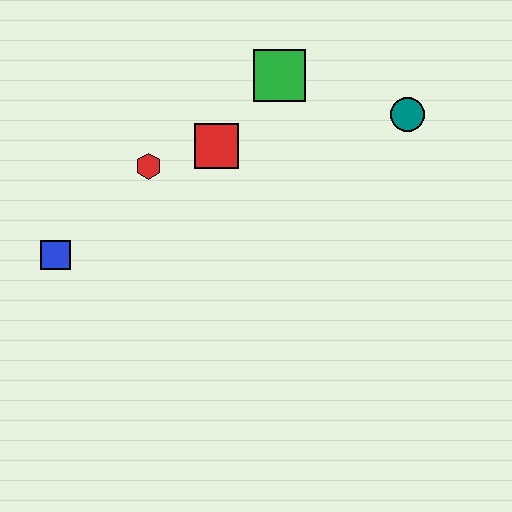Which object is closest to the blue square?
The red hexagon is closest to the blue square.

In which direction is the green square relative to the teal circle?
The green square is to the left of the teal circle.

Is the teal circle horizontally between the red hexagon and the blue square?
No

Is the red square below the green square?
Yes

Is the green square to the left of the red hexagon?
No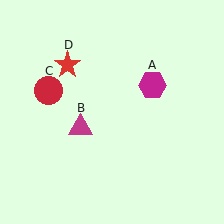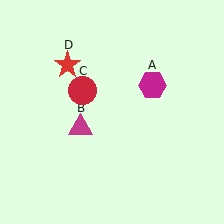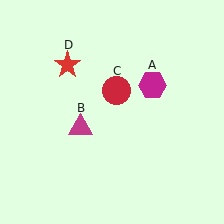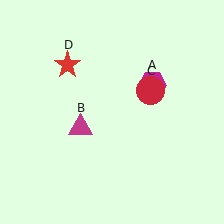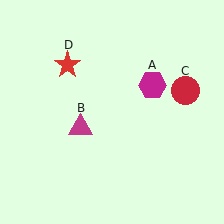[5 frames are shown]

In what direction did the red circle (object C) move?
The red circle (object C) moved right.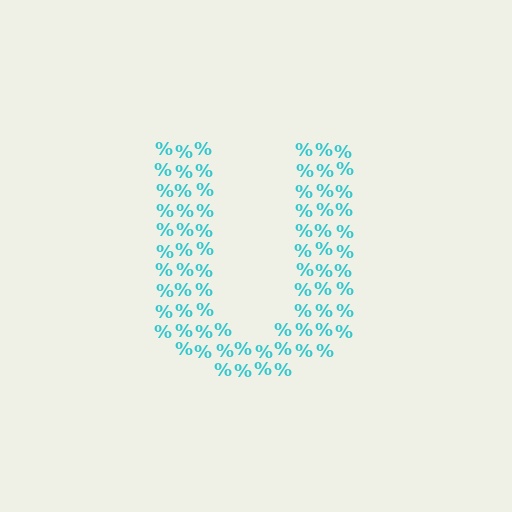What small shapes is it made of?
It is made of small percent signs.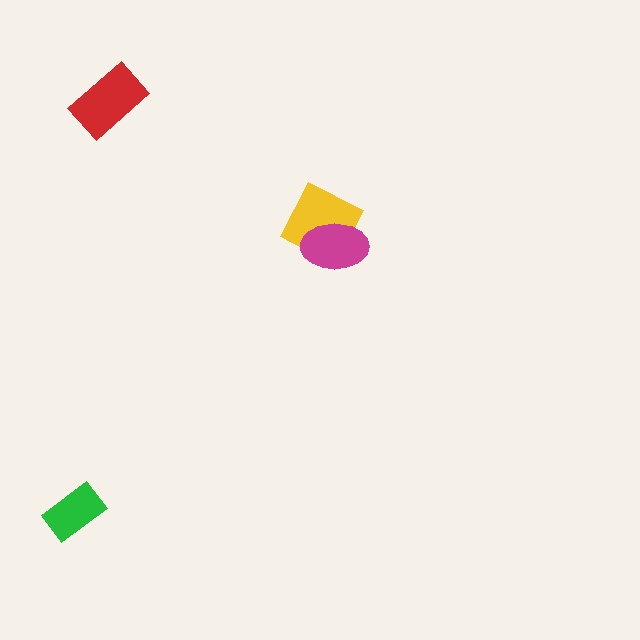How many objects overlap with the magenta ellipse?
1 object overlaps with the magenta ellipse.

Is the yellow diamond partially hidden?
Yes, it is partially covered by another shape.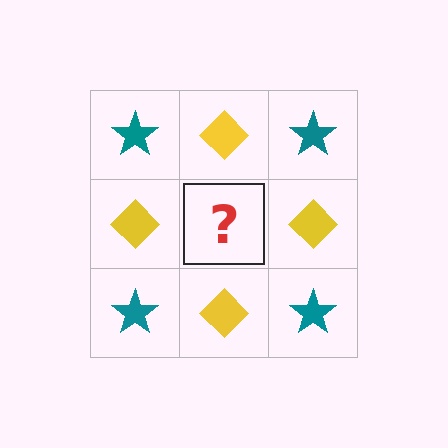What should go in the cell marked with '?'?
The missing cell should contain a teal star.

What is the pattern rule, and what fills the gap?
The rule is that it alternates teal star and yellow diamond in a checkerboard pattern. The gap should be filled with a teal star.